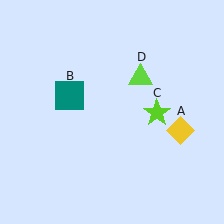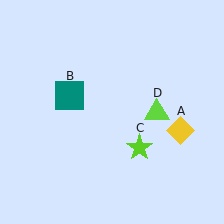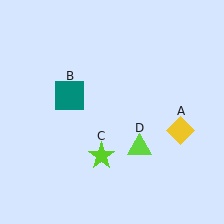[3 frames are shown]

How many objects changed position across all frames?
2 objects changed position: lime star (object C), lime triangle (object D).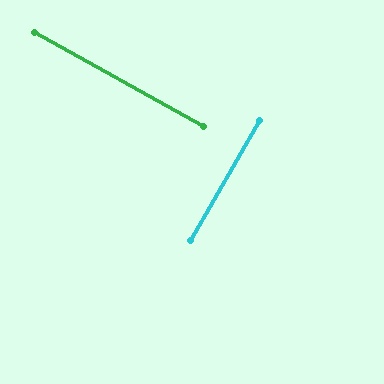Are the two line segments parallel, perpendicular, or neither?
Perpendicular — they meet at approximately 89°.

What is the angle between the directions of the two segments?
Approximately 89 degrees.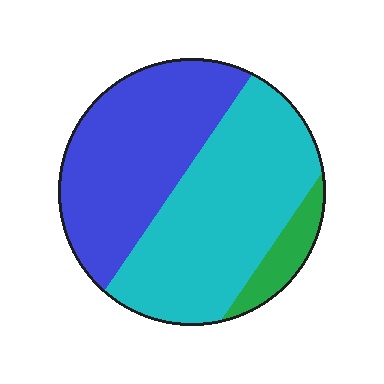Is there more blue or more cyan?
Cyan.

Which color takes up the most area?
Cyan, at roughly 50%.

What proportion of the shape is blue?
Blue covers 42% of the shape.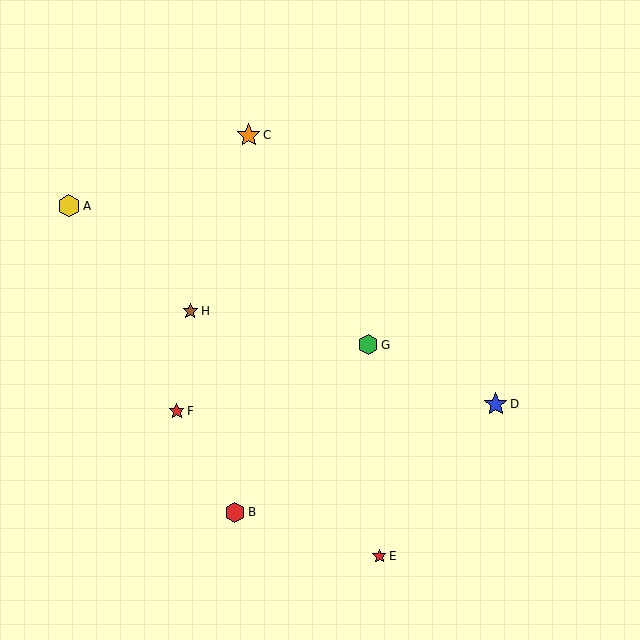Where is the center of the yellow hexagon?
The center of the yellow hexagon is at (69, 206).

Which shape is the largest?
The orange star (labeled C) is the largest.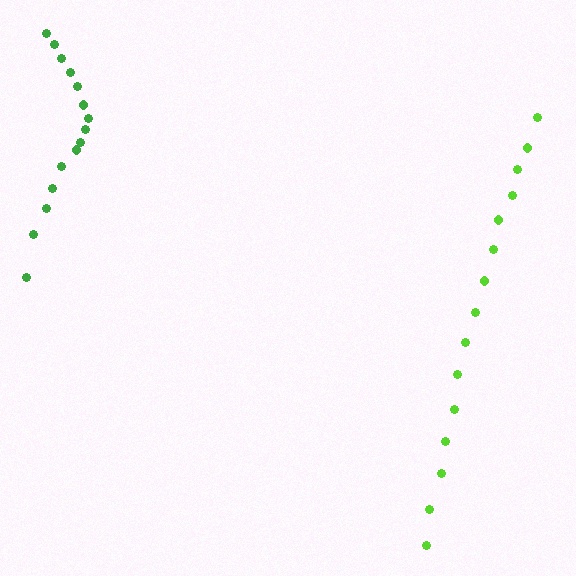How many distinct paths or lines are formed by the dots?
There are 2 distinct paths.